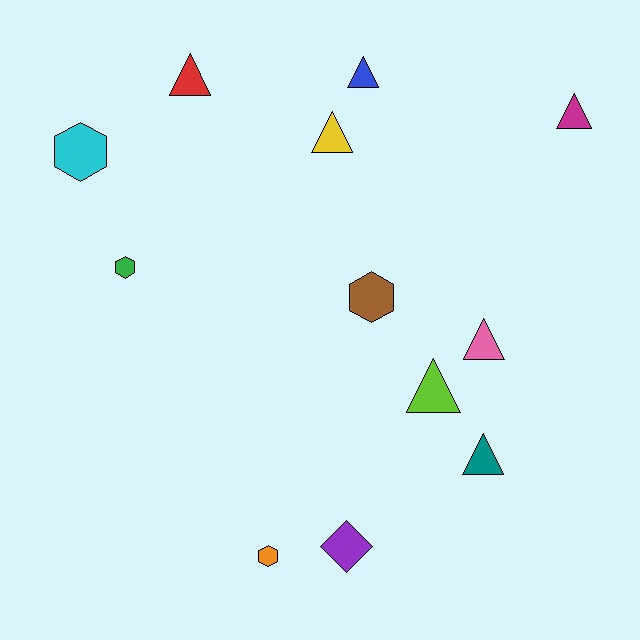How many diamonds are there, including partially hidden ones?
There is 1 diamond.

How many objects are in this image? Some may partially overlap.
There are 12 objects.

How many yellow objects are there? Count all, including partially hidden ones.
There is 1 yellow object.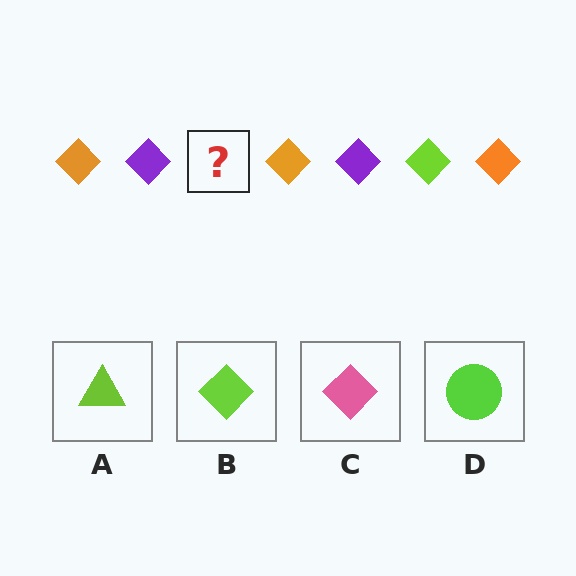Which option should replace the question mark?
Option B.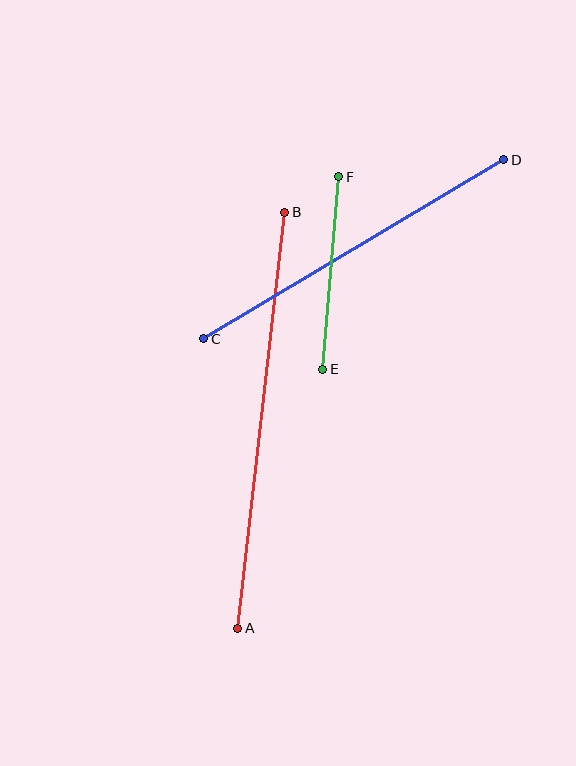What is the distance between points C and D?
The distance is approximately 349 pixels.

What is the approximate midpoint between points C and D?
The midpoint is at approximately (354, 249) pixels.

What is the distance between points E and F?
The distance is approximately 193 pixels.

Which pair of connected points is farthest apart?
Points A and B are farthest apart.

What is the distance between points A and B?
The distance is approximately 419 pixels.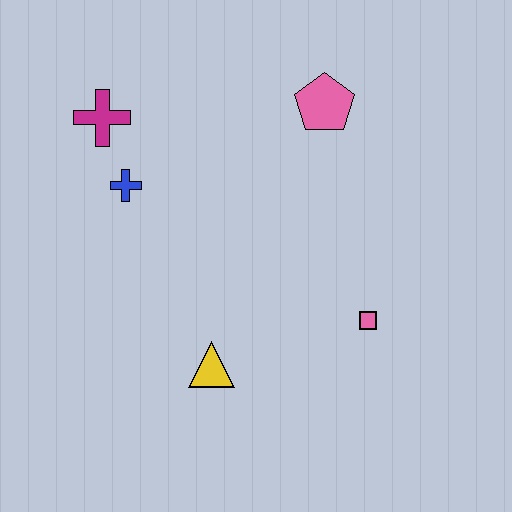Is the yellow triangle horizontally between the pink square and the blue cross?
Yes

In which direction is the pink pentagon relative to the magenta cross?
The pink pentagon is to the right of the magenta cross.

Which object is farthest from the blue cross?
The pink square is farthest from the blue cross.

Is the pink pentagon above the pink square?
Yes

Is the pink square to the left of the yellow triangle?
No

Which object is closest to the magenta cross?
The blue cross is closest to the magenta cross.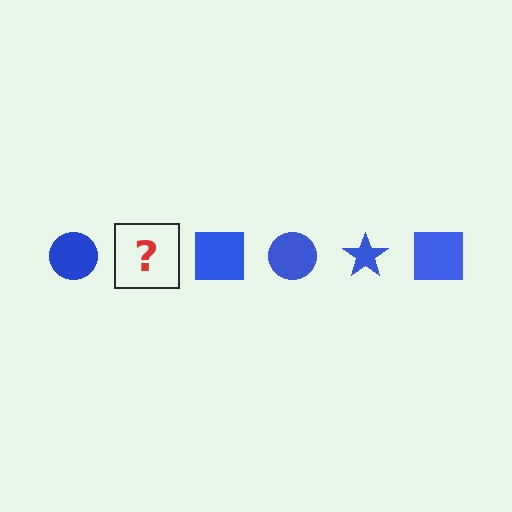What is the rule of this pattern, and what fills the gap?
The rule is that the pattern cycles through circle, star, square shapes in blue. The gap should be filled with a blue star.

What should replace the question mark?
The question mark should be replaced with a blue star.